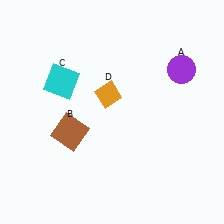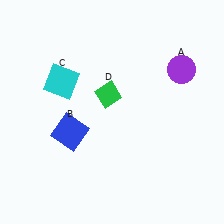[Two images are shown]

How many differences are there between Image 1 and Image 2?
There are 2 differences between the two images.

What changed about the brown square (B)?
In Image 1, B is brown. In Image 2, it changed to blue.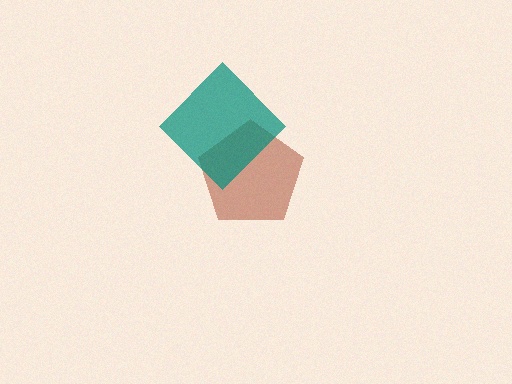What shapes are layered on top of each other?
The layered shapes are: a brown pentagon, a teal diamond.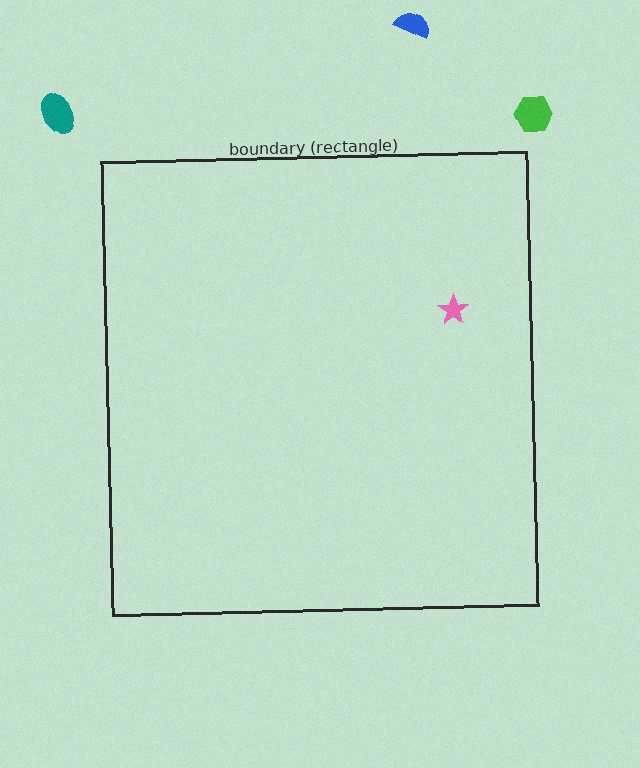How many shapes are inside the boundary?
1 inside, 3 outside.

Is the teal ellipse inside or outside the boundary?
Outside.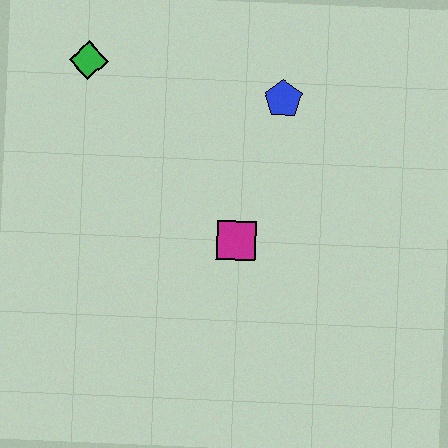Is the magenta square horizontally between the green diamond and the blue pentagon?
Yes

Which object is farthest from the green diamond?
The magenta square is farthest from the green diamond.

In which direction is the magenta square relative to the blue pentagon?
The magenta square is below the blue pentagon.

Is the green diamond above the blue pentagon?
Yes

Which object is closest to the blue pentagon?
The magenta square is closest to the blue pentagon.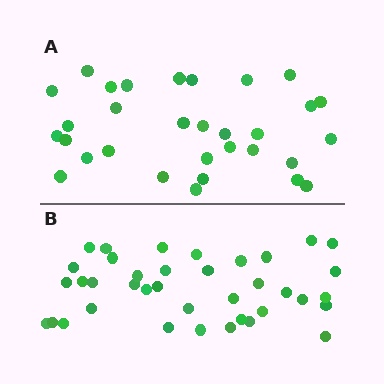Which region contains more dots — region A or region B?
Region B (the bottom region) has more dots.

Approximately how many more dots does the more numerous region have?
Region B has roughly 8 or so more dots than region A.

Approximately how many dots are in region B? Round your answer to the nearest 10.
About 40 dots. (The exact count is 38, which rounds to 40.)